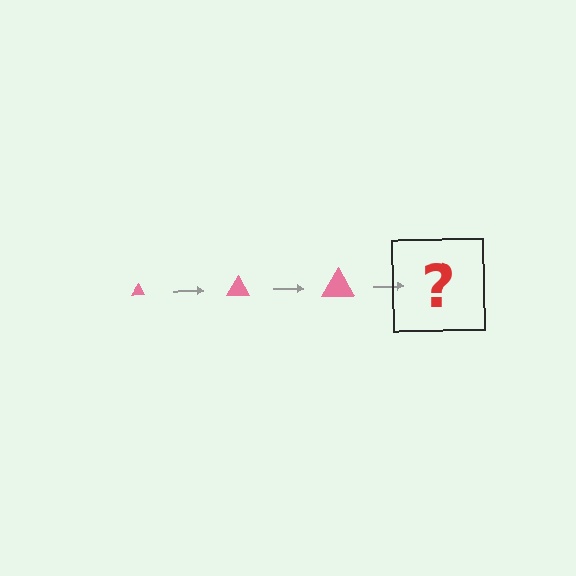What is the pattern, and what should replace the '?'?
The pattern is that the triangle gets progressively larger each step. The '?' should be a pink triangle, larger than the previous one.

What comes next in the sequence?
The next element should be a pink triangle, larger than the previous one.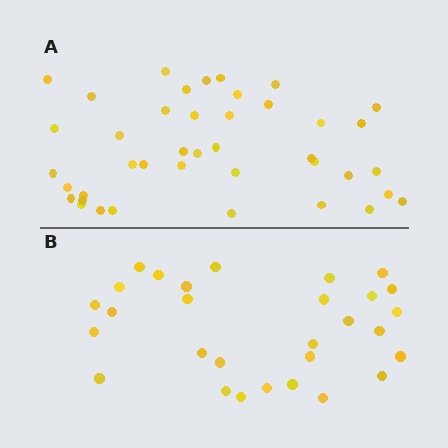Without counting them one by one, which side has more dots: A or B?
Region A (the top region) has more dots.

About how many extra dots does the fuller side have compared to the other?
Region A has roughly 12 or so more dots than region B.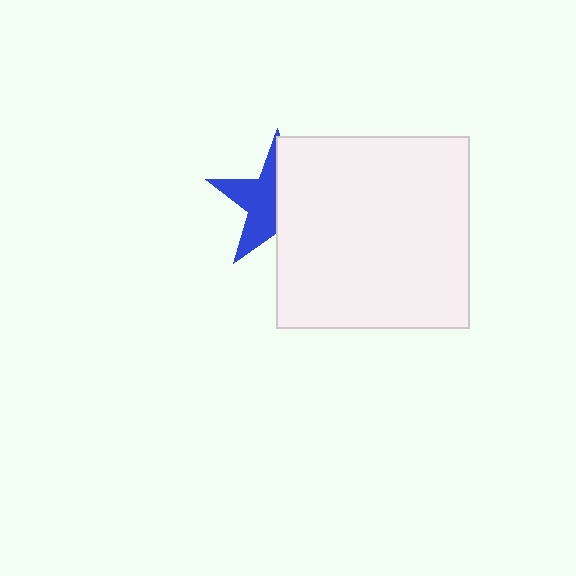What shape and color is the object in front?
The object in front is a white square.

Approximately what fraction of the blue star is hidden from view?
Roughly 52% of the blue star is hidden behind the white square.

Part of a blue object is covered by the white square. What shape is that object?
It is a star.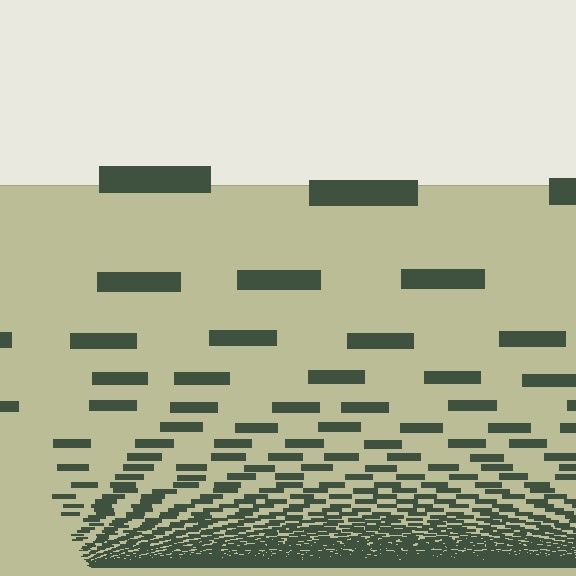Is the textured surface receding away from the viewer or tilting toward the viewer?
The surface appears to tilt toward the viewer. Texture elements get larger and sparser toward the top.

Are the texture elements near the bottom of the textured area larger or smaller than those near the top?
Smaller. The gradient is inverted — elements near the bottom are smaller and denser.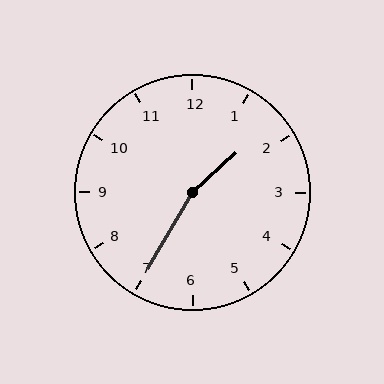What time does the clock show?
1:35.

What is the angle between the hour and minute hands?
Approximately 162 degrees.